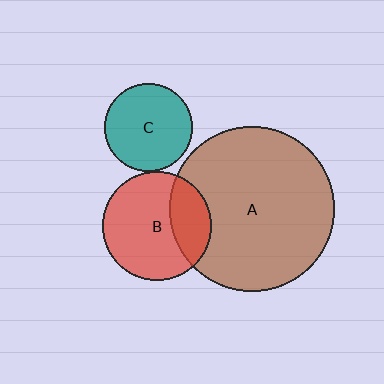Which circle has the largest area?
Circle A (brown).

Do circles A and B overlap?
Yes.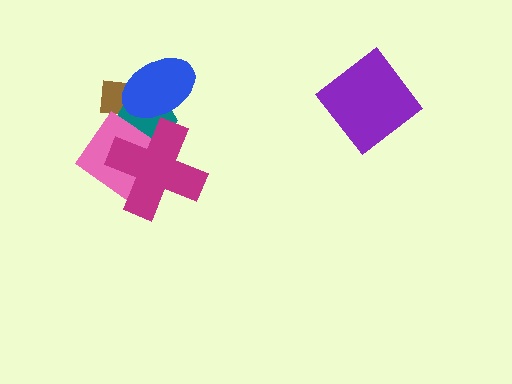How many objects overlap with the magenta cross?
2 objects overlap with the magenta cross.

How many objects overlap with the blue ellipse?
2 objects overlap with the blue ellipse.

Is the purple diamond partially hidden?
No, no other shape covers it.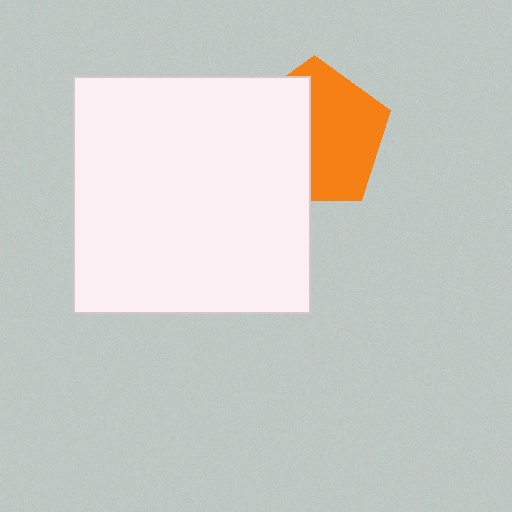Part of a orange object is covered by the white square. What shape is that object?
It is a pentagon.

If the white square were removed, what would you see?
You would see the complete orange pentagon.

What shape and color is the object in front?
The object in front is a white square.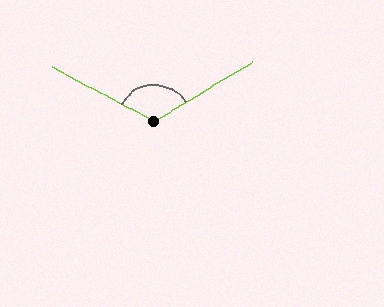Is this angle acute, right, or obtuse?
It is obtuse.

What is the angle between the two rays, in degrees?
Approximately 121 degrees.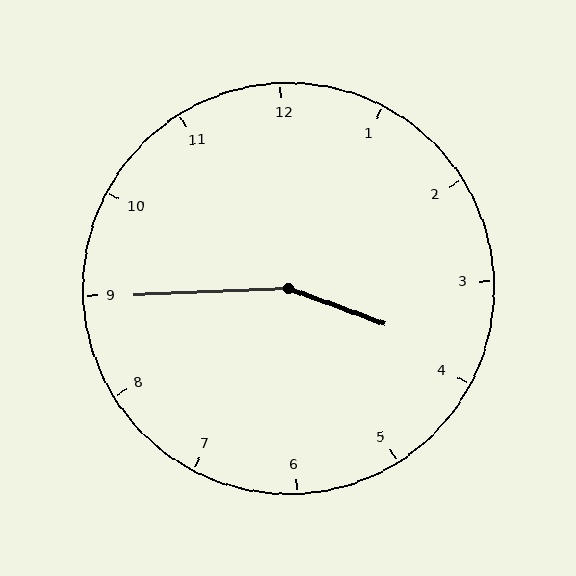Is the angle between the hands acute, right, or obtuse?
It is obtuse.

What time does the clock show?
3:45.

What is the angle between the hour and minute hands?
Approximately 158 degrees.